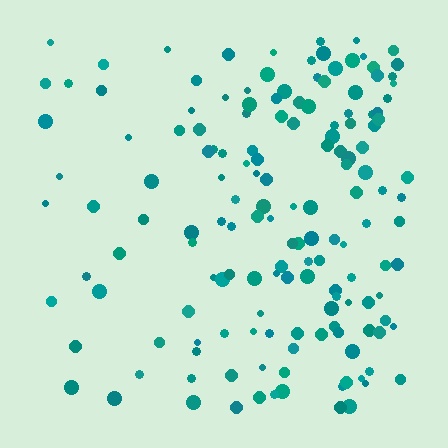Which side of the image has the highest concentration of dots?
The right.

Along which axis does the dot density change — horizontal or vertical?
Horizontal.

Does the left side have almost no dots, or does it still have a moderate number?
Still a moderate number, just noticeably fewer than the right.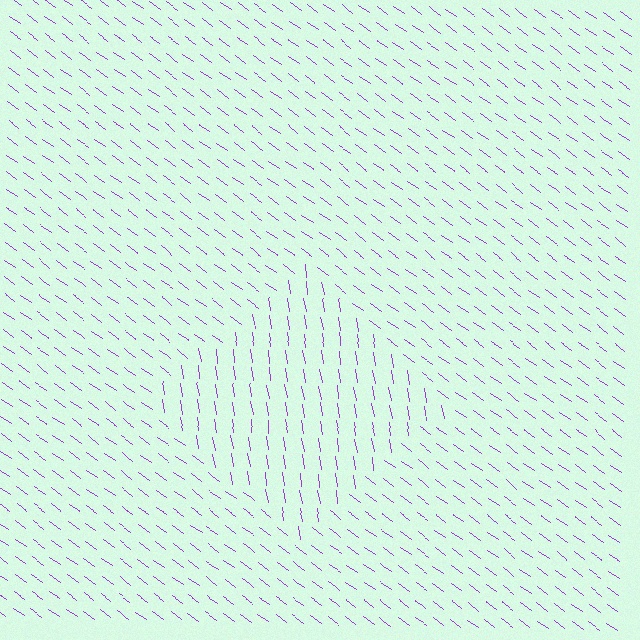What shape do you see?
I see a diamond.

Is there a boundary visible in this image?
Yes, there is a texture boundary formed by a change in line orientation.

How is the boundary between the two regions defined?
The boundary is defined purely by a change in line orientation (approximately 45 degrees difference). All lines are the same color and thickness.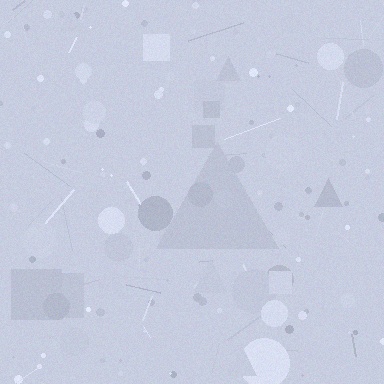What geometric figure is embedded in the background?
A triangle is embedded in the background.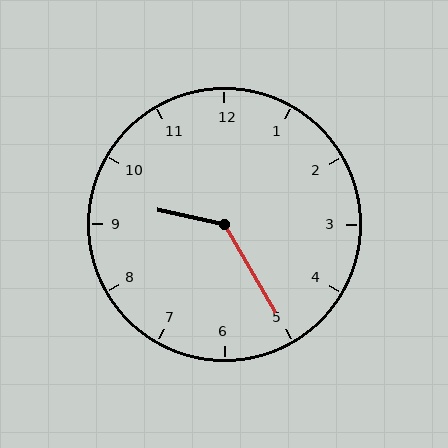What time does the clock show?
9:25.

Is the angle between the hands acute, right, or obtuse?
It is obtuse.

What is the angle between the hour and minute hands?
Approximately 132 degrees.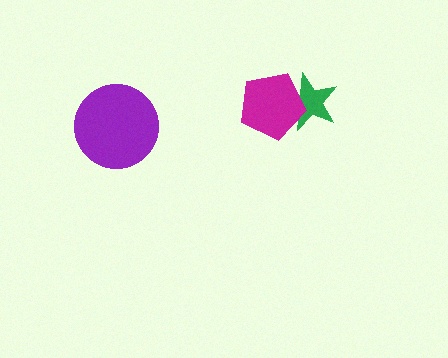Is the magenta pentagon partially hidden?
No, no other shape covers it.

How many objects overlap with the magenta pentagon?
1 object overlaps with the magenta pentagon.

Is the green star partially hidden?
Yes, it is partially covered by another shape.